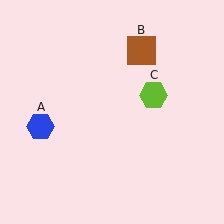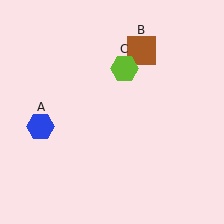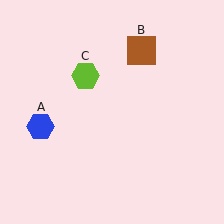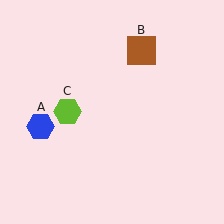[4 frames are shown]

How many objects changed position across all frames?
1 object changed position: lime hexagon (object C).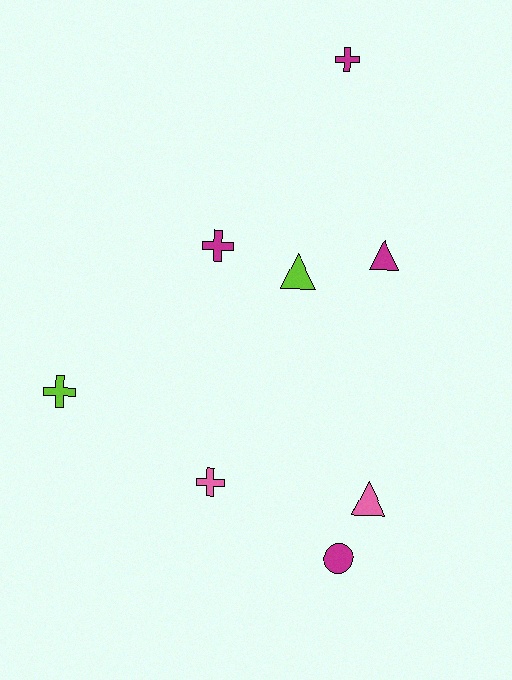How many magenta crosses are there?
There are 2 magenta crosses.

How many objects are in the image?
There are 8 objects.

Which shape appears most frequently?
Cross, with 4 objects.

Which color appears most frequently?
Magenta, with 4 objects.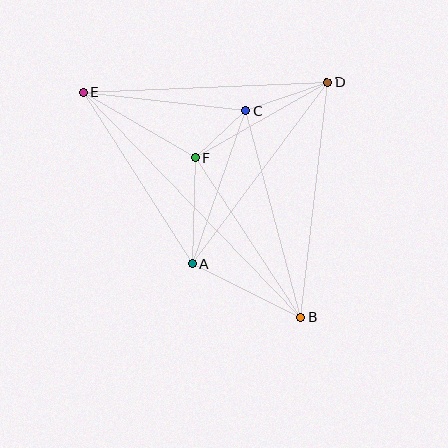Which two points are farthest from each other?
Points B and E are farthest from each other.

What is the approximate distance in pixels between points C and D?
The distance between C and D is approximately 87 pixels.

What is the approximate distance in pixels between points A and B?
The distance between A and B is approximately 121 pixels.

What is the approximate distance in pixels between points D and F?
The distance between D and F is approximately 153 pixels.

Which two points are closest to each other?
Points C and F are closest to each other.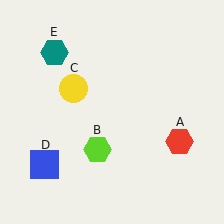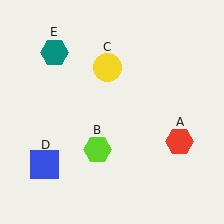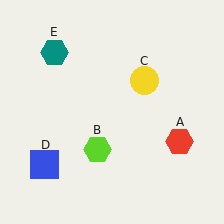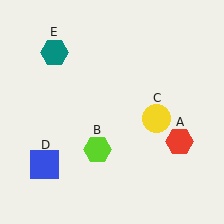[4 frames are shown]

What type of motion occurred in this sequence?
The yellow circle (object C) rotated clockwise around the center of the scene.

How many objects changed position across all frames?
1 object changed position: yellow circle (object C).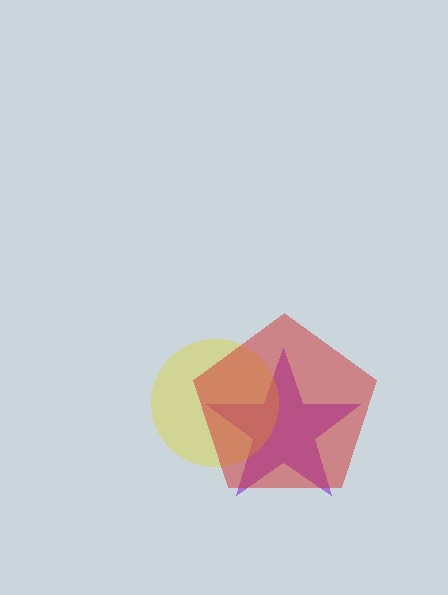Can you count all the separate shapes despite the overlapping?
Yes, there are 3 separate shapes.